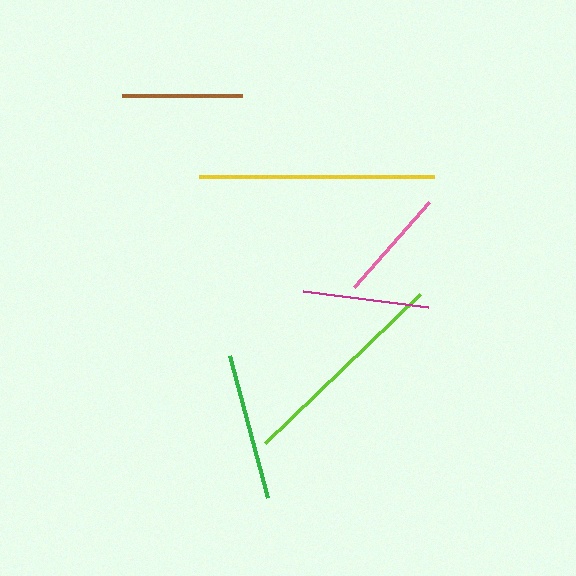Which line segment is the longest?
The yellow line is the longest at approximately 234 pixels.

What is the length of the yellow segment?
The yellow segment is approximately 234 pixels long.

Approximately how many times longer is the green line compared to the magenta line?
The green line is approximately 1.2 times the length of the magenta line.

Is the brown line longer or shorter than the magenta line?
The magenta line is longer than the brown line.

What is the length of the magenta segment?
The magenta segment is approximately 126 pixels long.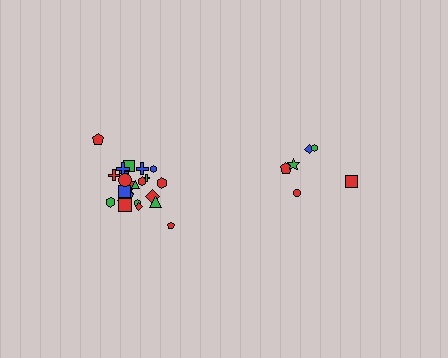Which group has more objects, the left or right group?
The left group.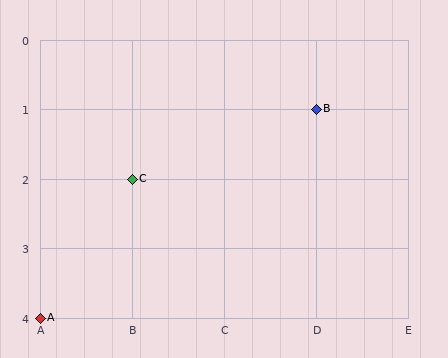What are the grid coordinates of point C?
Point C is at grid coordinates (B, 2).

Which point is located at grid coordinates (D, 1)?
Point B is at (D, 1).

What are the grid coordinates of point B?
Point B is at grid coordinates (D, 1).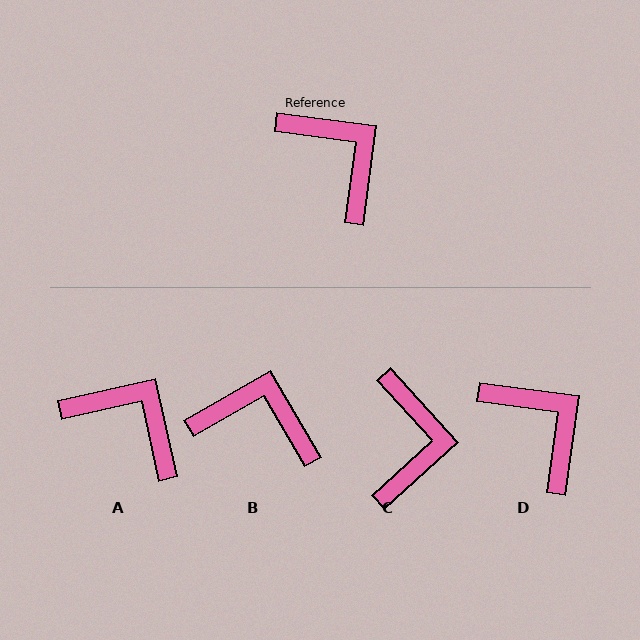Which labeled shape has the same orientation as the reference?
D.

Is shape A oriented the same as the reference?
No, it is off by about 20 degrees.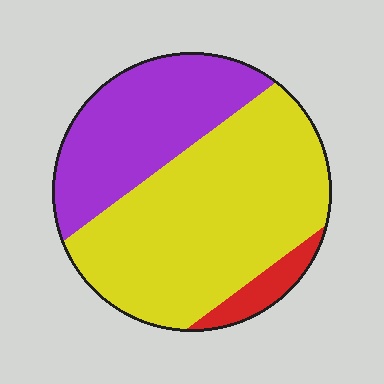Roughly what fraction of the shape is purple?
Purple covers 33% of the shape.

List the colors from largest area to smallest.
From largest to smallest: yellow, purple, red.